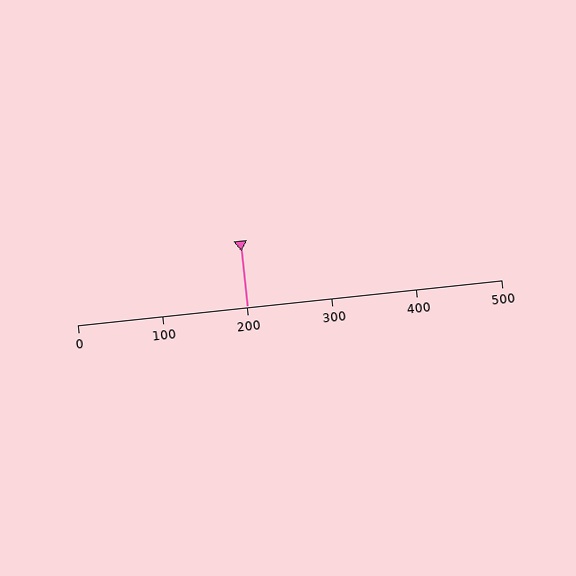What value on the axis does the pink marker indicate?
The marker indicates approximately 200.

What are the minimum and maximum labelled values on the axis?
The axis runs from 0 to 500.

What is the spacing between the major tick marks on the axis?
The major ticks are spaced 100 apart.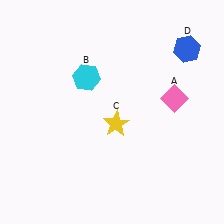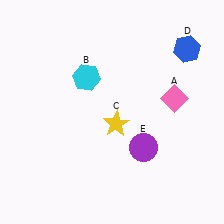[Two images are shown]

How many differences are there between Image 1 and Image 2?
There is 1 difference between the two images.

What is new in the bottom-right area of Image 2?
A purple circle (E) was added in the bottom-right area of Image 2.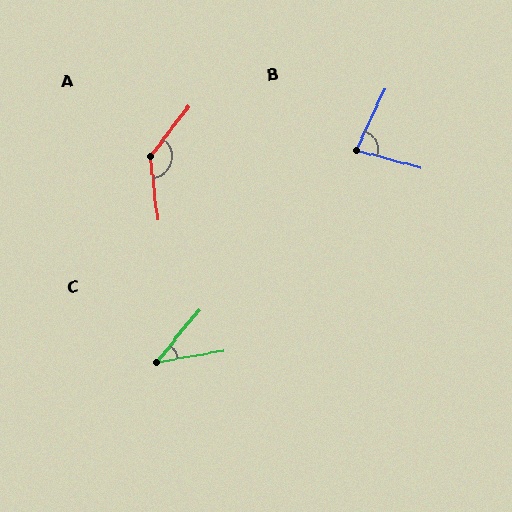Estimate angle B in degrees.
Approximately 80 degrees.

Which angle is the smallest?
C, at approximately 41 degrees.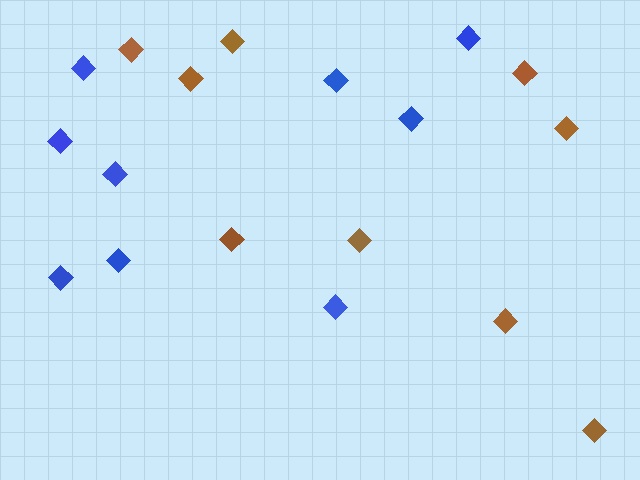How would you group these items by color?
There are 2 groups: one group of blue diamonds (9) and one group of brown diamonds (9).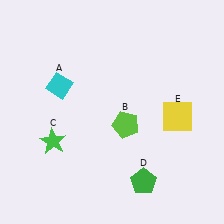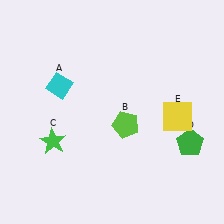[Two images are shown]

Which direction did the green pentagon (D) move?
The green pentagon (D) moved right.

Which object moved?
The green pentagon (D) moved right.